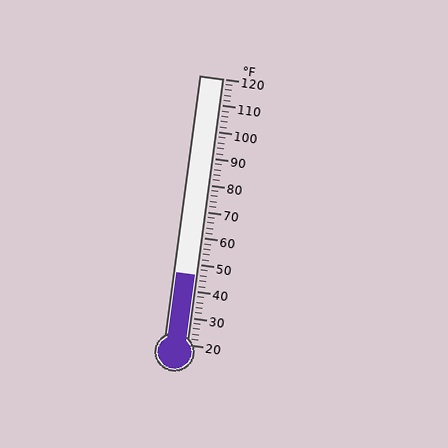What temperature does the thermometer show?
The thermometer shows approximately 46°F.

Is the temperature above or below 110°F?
The temperature is below 110°F.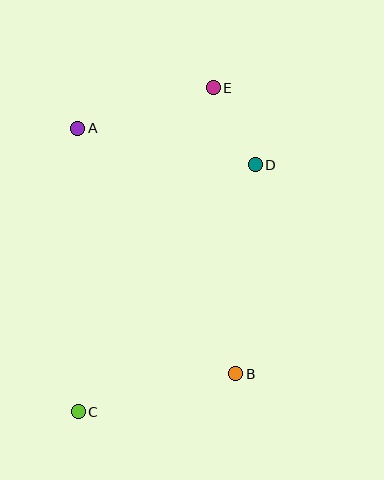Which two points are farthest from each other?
Points C and E are farthest from each other.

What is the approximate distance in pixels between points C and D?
The distance between C and D is approximately 304 pixels.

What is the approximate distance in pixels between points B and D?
The distance between B and D is approximately 210 pixels.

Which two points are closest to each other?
Points D and E are closest to each other.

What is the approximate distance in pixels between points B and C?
The distance between B and C is approximately 162 pixels.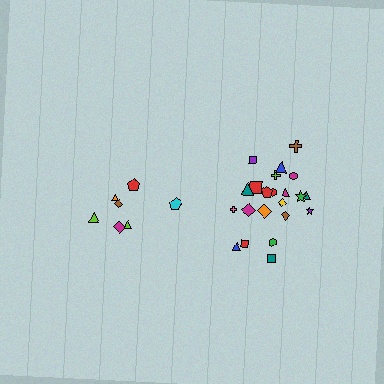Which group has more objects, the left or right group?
The right group.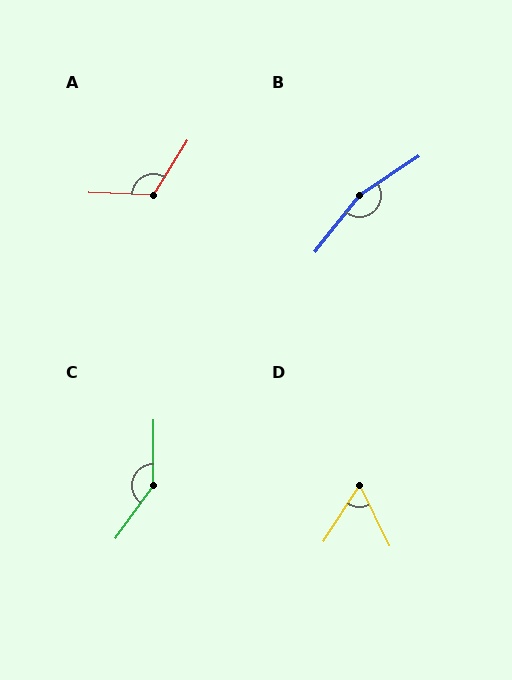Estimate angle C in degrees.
Approximately 144 degrees.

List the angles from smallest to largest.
D (59°), A (119°), C (144°), B (162°).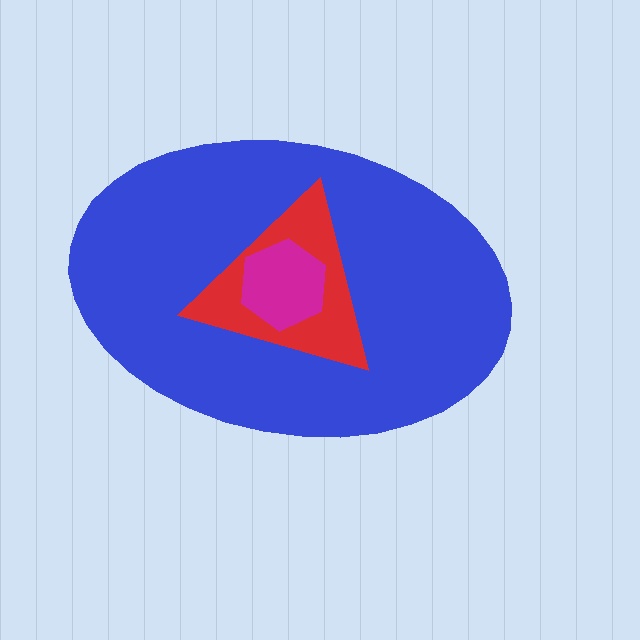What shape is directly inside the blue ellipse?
The red triangle.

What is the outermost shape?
The blue ellipse.